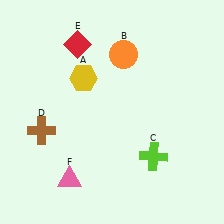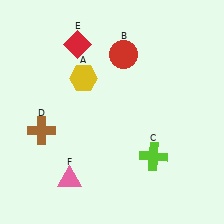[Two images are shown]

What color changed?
The circle (B) changed from orange in Image 1 to red in Image 2.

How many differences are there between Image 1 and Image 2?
There is 1 difference between the two images.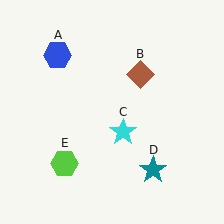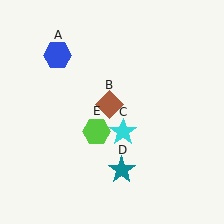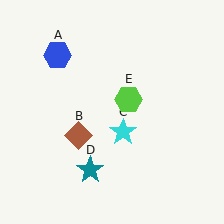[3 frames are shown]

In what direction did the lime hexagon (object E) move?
The lime hexagon (object E) moved up and to the right.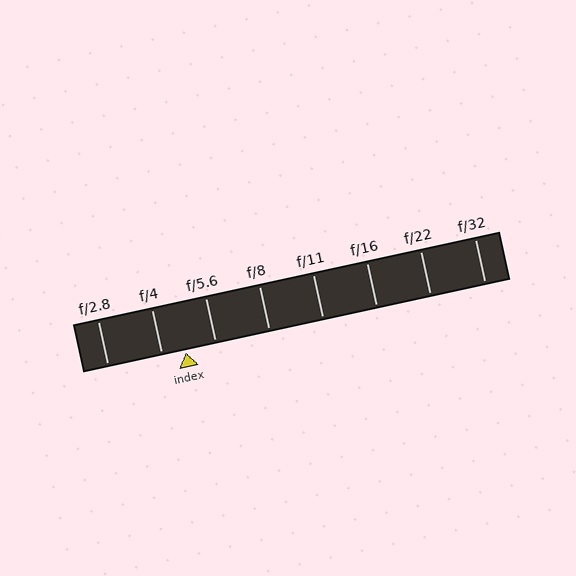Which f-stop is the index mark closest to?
The index mark is closest to f/4.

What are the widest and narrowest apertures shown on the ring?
The widest aperture shown is f/2.8 and the narrowest is f/32.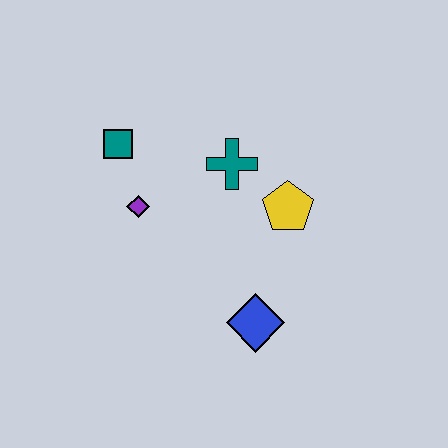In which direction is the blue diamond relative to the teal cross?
The blue diamond is below the teal cross.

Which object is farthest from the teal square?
The blue diamond is farthest from the teal square.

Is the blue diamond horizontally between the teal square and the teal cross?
No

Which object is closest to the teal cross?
The yellow pentagon is closest to the teal cross.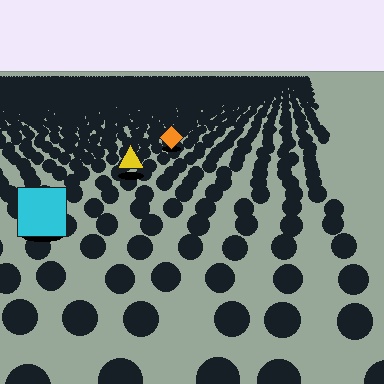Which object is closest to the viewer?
The cyan square is closest. The texture marks near it are larger and more spread out.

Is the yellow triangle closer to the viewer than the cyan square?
No. The cyan square is closer — you can tell from the texture gradient: the ground texture is coarser near it.